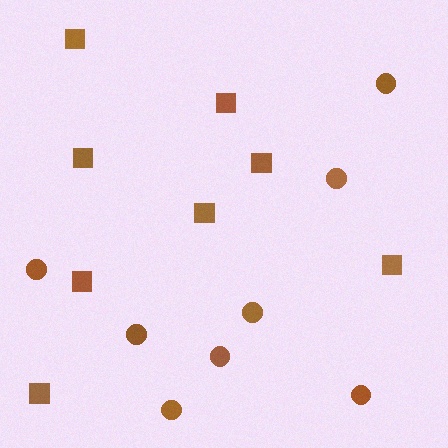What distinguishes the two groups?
There are 2 groups: one group of squares (8) and one group of circles (8).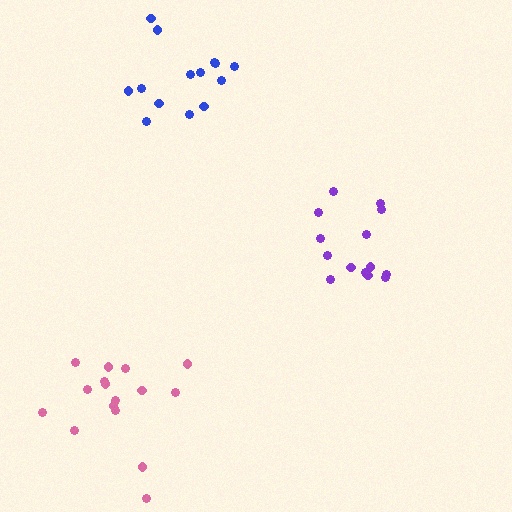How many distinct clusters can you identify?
There are 3 distinct clusters.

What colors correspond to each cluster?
The clusters are colored: pink, purple, blue.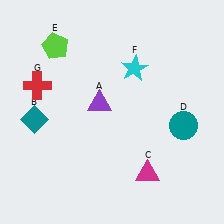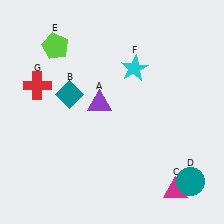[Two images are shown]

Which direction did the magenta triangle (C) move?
The magenta triangle (C) moved right.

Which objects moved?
The objects that moved are: the teal diamond (B), the magenta triangle (C), the teal circle (D).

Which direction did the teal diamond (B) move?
The teal diamond (B) moved right.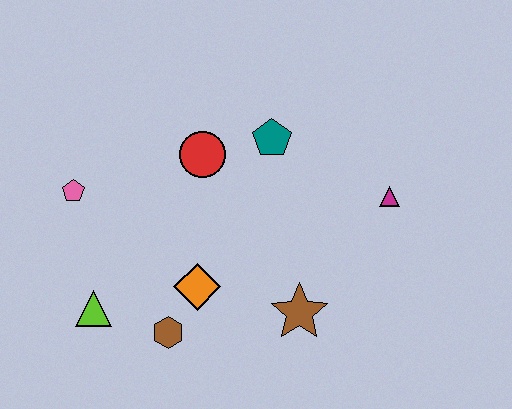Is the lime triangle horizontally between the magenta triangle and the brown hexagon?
No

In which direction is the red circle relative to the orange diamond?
The red circle is above the orange diamond.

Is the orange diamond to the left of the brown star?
Yes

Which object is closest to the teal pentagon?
The red circle is closest to the teal pentagon.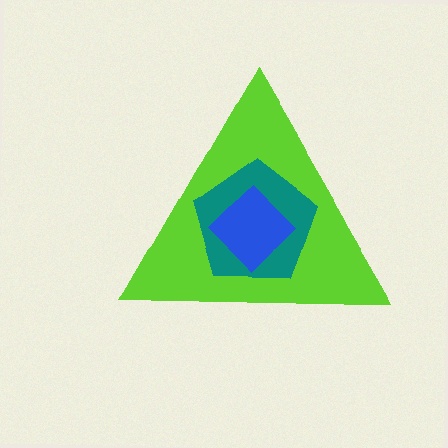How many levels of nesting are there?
3.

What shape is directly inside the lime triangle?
The teal pentagon.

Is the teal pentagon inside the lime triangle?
Yes.